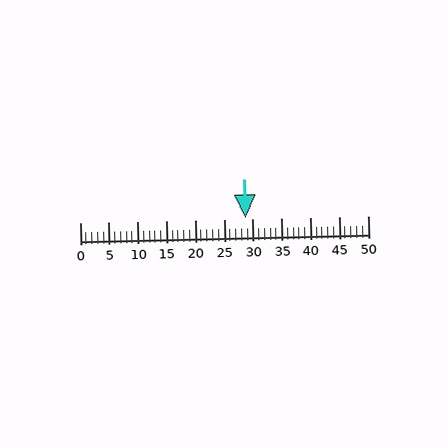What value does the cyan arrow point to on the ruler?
The cyan arrow points to approximately 29.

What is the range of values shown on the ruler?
The ruler shows values from 0 to 50.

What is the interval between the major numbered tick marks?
The major tick marks are spaced 5 units apart.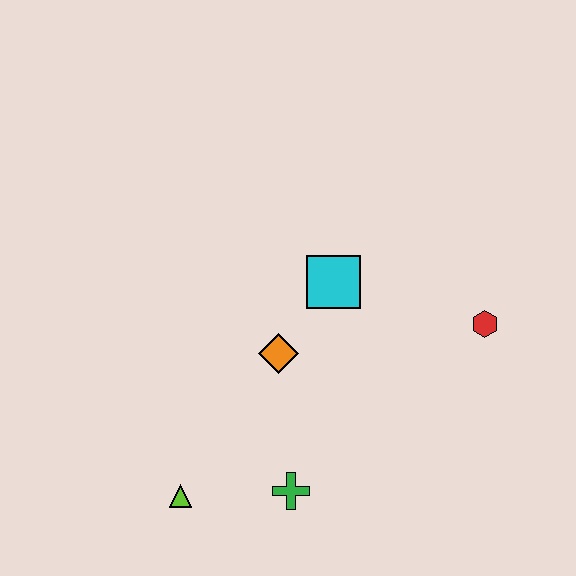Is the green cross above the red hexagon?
No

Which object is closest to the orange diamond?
The cyan square is closest to the orange diamond.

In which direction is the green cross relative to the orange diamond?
The green cross is below the orange diamond.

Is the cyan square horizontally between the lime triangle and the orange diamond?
No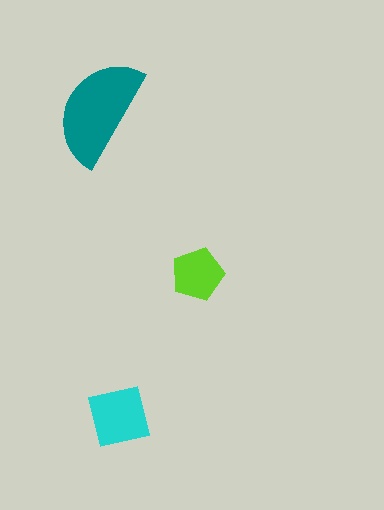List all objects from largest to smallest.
The teal semicircle, the cyan square, the lime pentagon.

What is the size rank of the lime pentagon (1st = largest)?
3rd.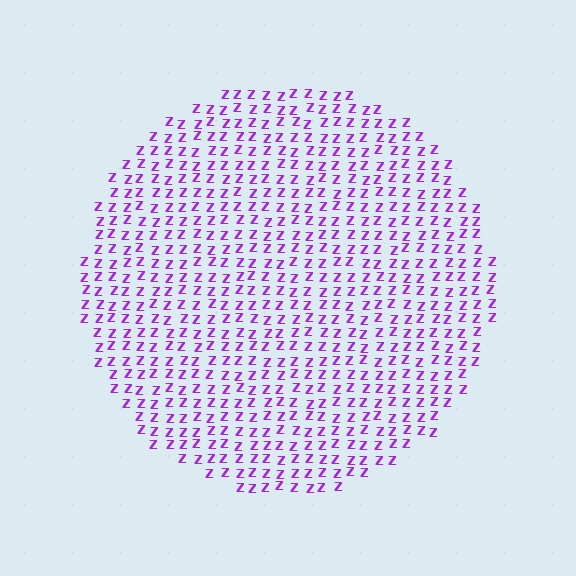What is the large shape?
The large shape is a circle.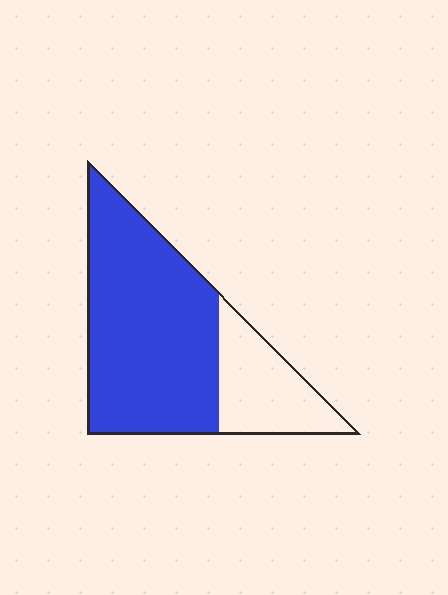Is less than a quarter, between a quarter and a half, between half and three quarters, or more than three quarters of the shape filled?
Between half and three quarters.